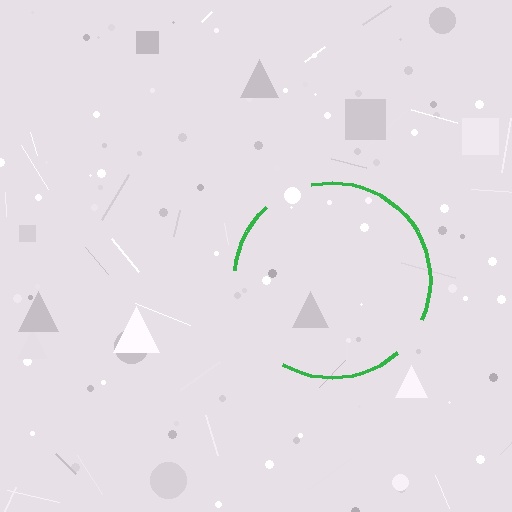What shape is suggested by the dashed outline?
The dashed outline suggests a circle.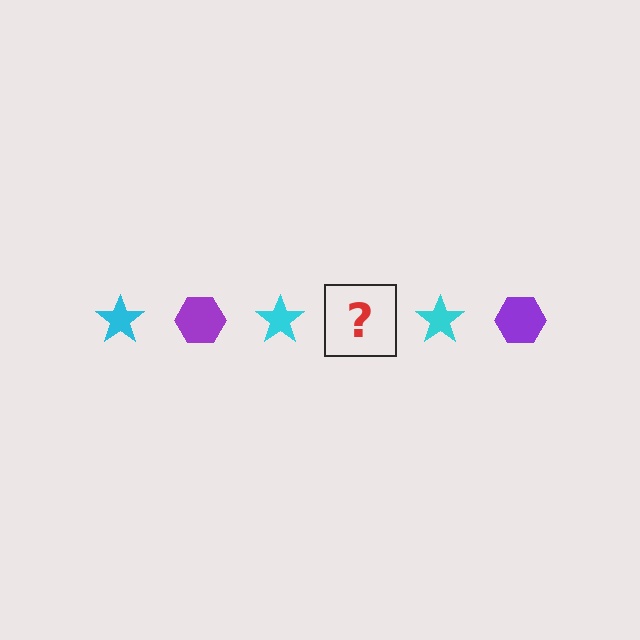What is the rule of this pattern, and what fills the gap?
The rule is that the pattern alternates between cyan star and purple hexagon. The gap should be filled with a purple hexagon.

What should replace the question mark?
The question mark should be replaced with a purple hexagon.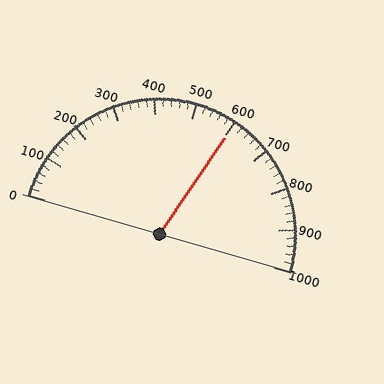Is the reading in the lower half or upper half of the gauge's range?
The reading is in the upper half of the range (0 to 1000).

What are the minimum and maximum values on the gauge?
The gauge ranges from 0 to 1000.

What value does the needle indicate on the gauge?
The needle indicates approximately 600.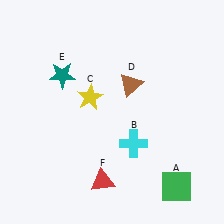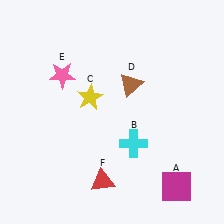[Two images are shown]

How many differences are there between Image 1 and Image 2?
There are 2 differences between the two images.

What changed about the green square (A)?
In Image 1, A is green. In Image 2, it changed to magenta.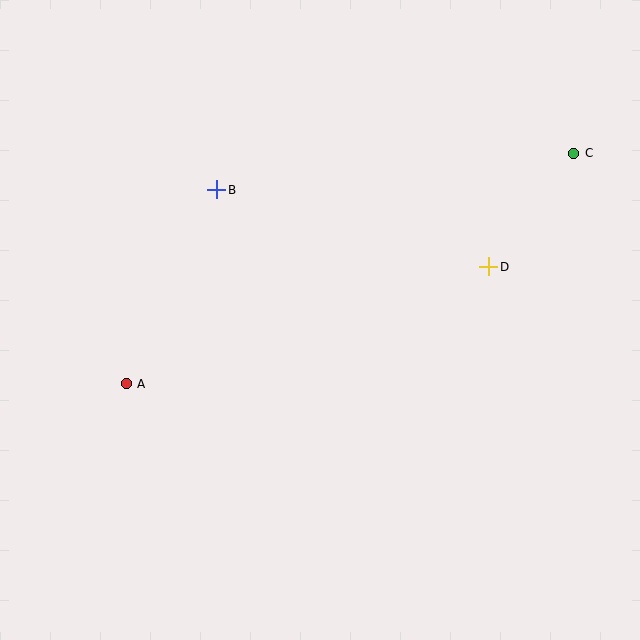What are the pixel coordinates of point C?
Point C is at (574, 153).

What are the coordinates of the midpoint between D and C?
The midpoint between D and C is at (531, 210).